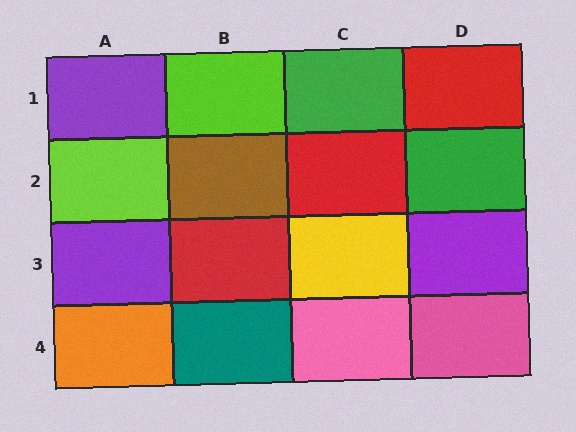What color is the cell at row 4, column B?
Teal.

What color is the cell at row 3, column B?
Red.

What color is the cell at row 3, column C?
Yellow.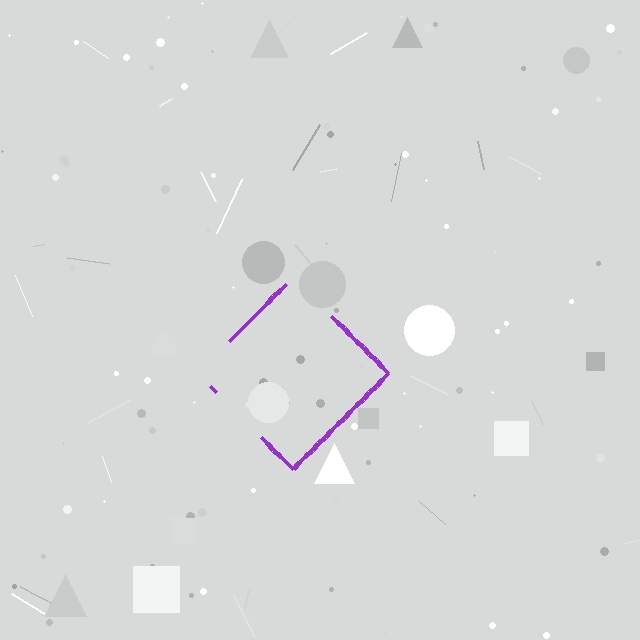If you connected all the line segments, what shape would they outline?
They would outline a diamond.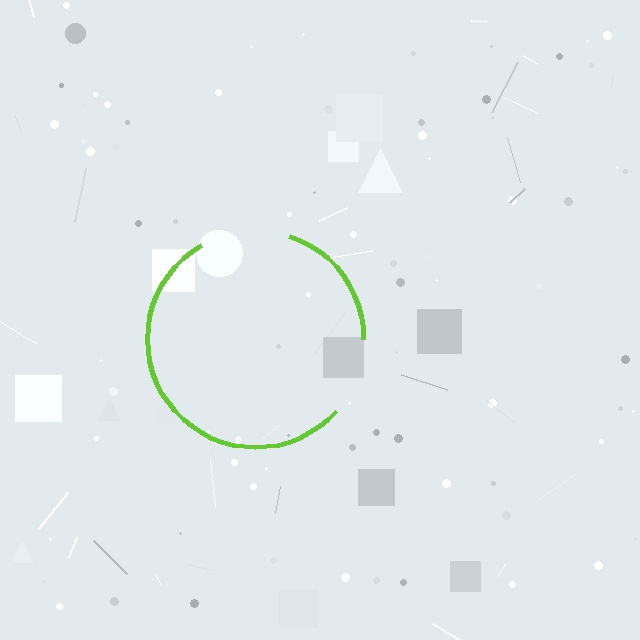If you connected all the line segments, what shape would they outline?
They would outline a circle.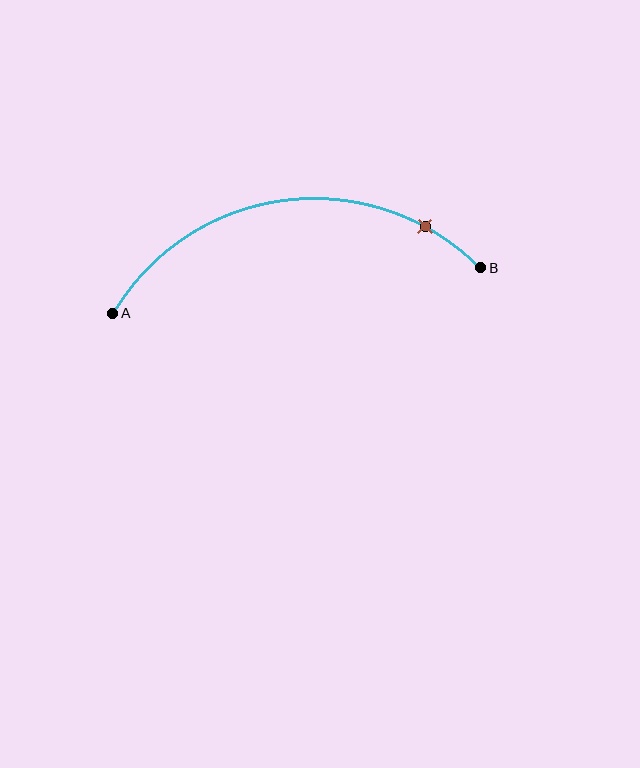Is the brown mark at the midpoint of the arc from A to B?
No. The brown mark lies on the arc but is closer to endpoint B. The arc midpoint would be at the point on the curve equidistant along the arc from both A and B.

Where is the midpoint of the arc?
The arc midpoint is the point on the curve farthest from the straight line joining A and B. It sits above that line.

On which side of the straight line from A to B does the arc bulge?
The arc bulges above the straight line connecting A and B.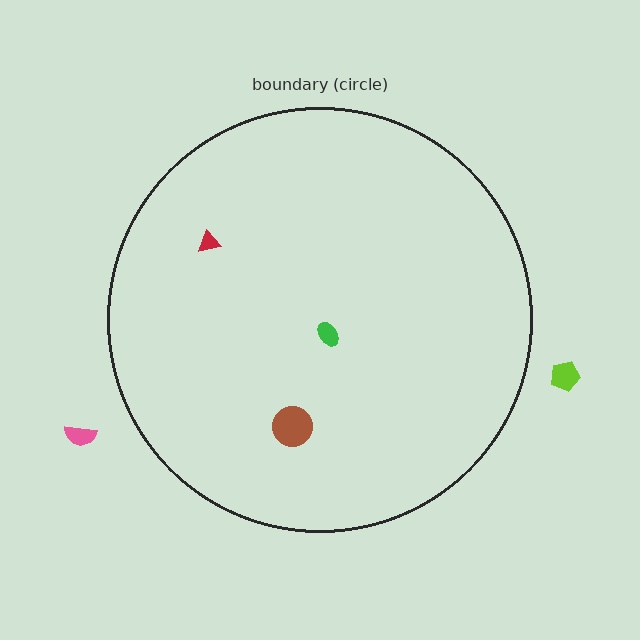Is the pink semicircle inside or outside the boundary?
Outside.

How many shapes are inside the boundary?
3 inside, 2 outside.